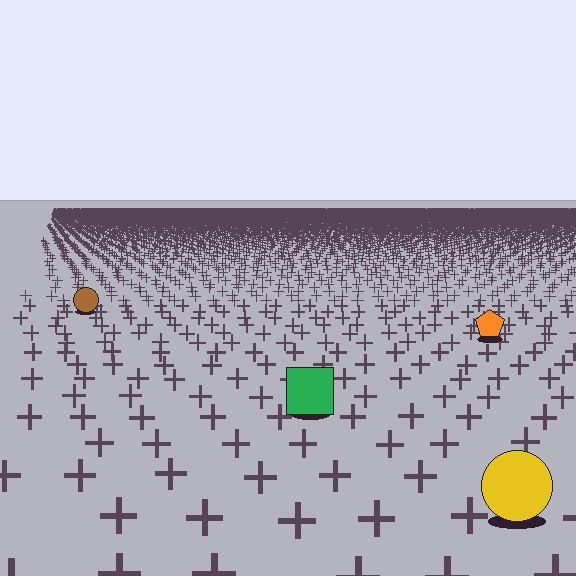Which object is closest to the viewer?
The yellow circle is closest. The texture marks near it are larger and more spread out.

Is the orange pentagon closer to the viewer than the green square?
No. The green square is closer — you can tell from the texture gradient: the ground texture is coarser near it.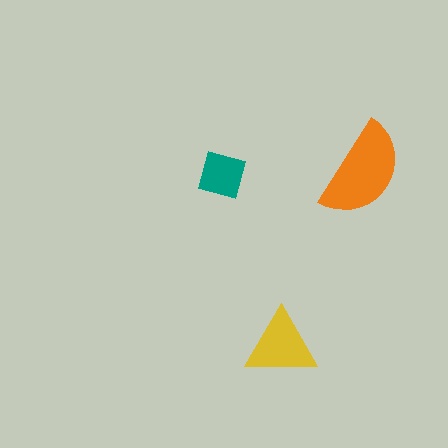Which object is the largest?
The orange semicircle.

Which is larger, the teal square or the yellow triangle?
The yellow triangle.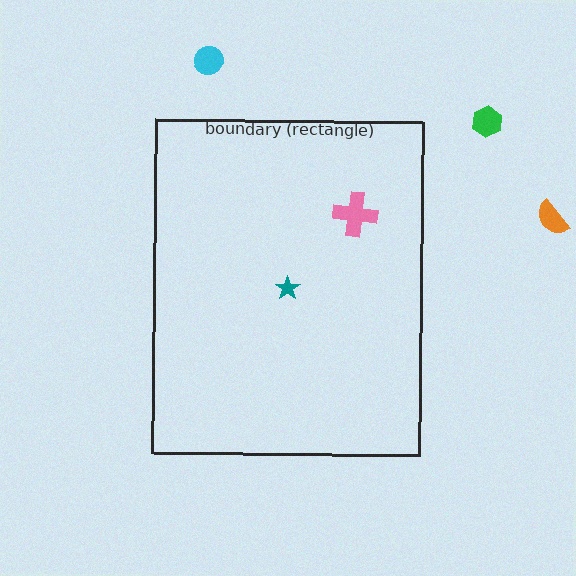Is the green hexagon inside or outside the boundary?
Outside.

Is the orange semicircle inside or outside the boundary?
Outside.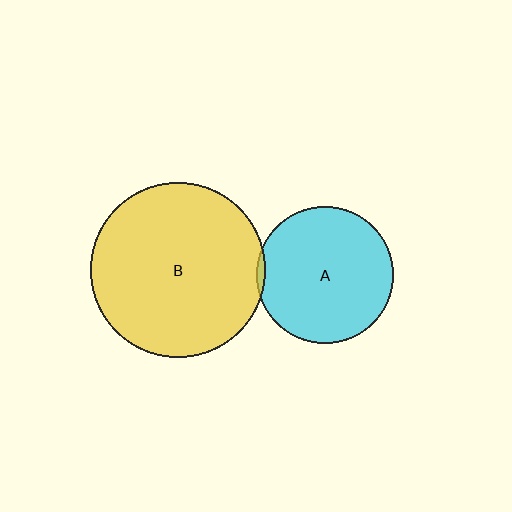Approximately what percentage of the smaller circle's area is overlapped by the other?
Approximately 5%.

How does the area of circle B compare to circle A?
Approximately 1.6 times.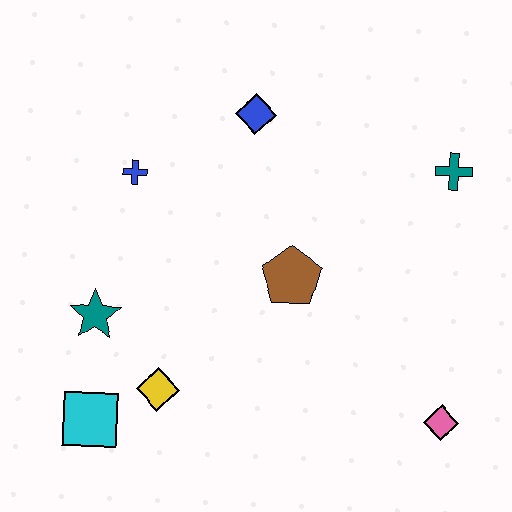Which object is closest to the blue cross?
The blue diamond is closest to the blue cross.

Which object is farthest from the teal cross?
The cyan square is farthest from the teal cross.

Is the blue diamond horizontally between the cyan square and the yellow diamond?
No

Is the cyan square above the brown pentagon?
No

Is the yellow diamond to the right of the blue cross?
Yes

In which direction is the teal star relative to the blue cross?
The teal star is below the blue cross.